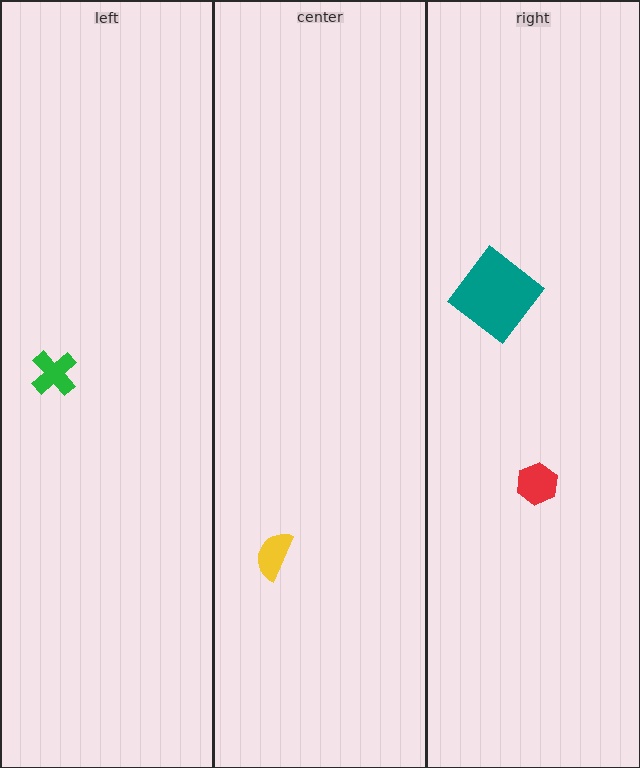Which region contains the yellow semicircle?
The center region.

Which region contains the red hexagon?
The right region.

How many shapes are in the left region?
1.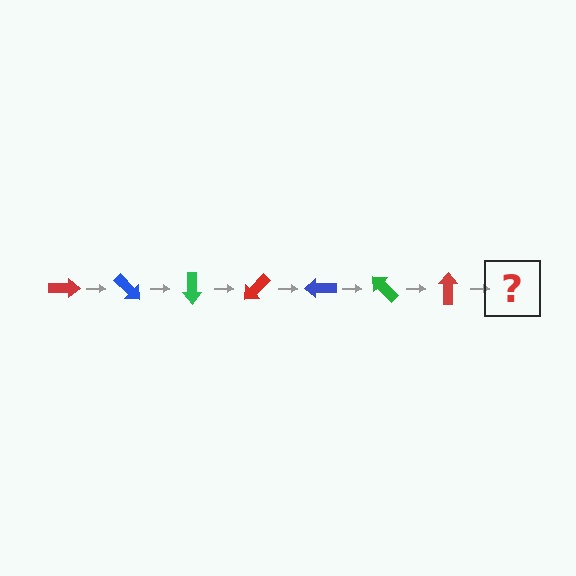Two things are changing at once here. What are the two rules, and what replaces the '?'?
The two rules are that it rotates 45 degrees each step and the color cycles through red, blue, and green. The '?' should be a blue arrow, rotated 315 degrees from the start.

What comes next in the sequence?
The next element should be a blue arrow, rotated 315 degrees from the start.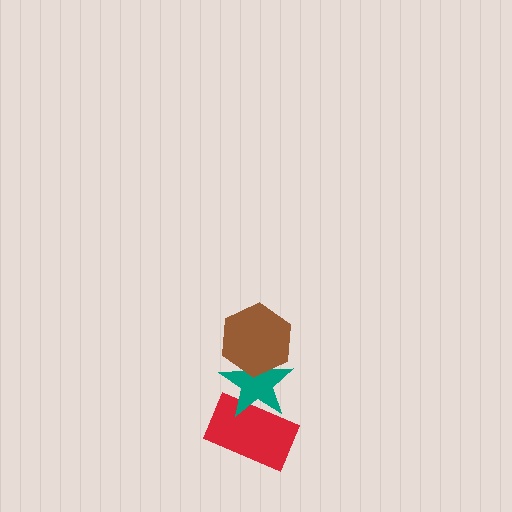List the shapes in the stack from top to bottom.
From top to bottom: the brown hexagon, the teal star, the red rectangle.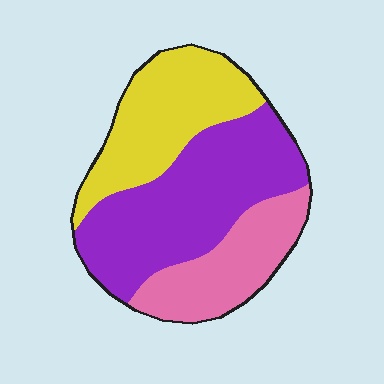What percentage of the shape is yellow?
Yellow covers roughly 30% of the shape.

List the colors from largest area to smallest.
From largest to smallest: purple, yellow, pink.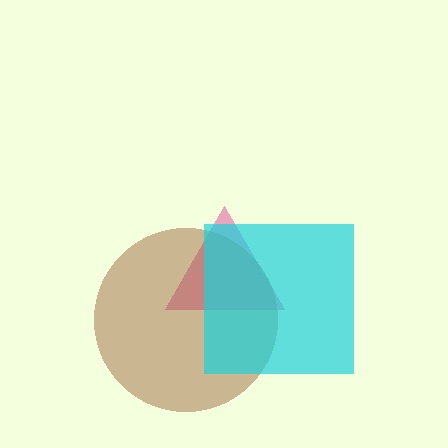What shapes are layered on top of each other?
The layered shapes are: a pink triangle, a brown circle, a cyan square.